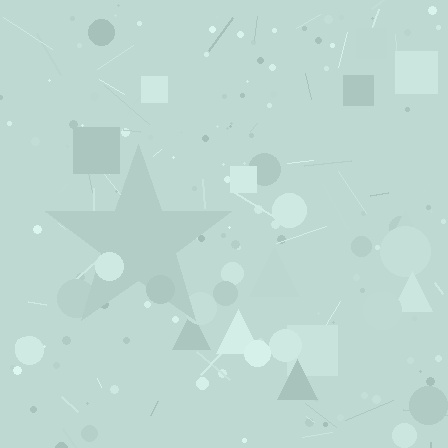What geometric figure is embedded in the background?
A star is embedded in the background.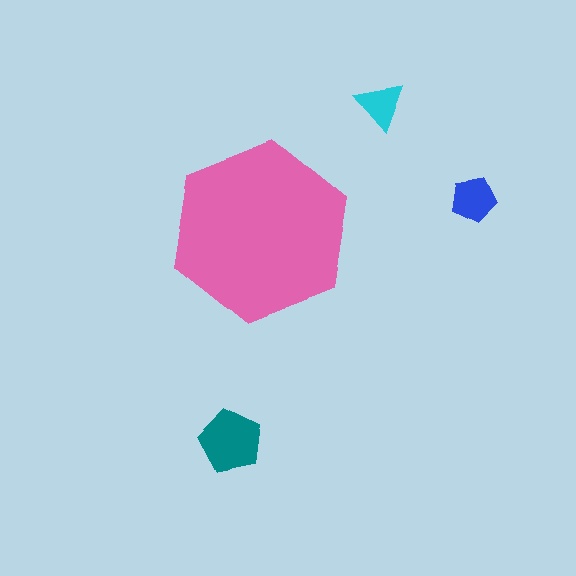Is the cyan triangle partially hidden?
No, the cyan triangle is fully visible.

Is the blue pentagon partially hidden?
No, the blue pentagon is fully visible.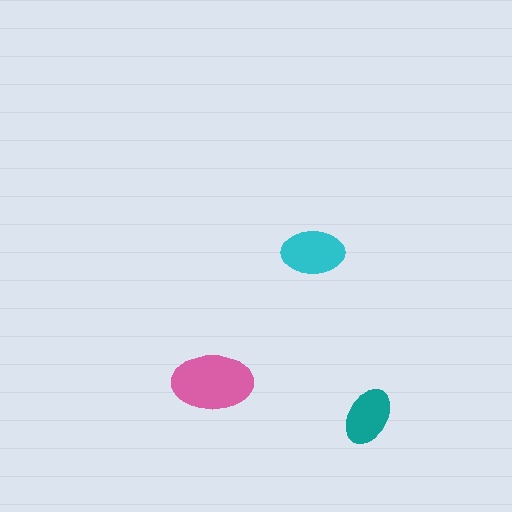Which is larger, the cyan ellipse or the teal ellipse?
The cyan one.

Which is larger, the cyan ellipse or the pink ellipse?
The pink one.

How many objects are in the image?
There are 3 objects in the image.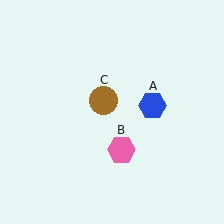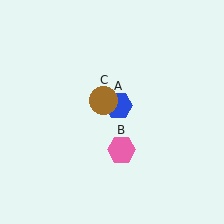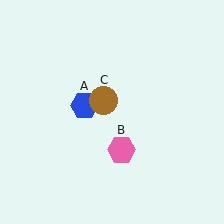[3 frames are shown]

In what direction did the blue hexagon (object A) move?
The blue hexagon (object A) moved left.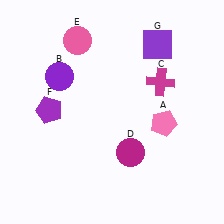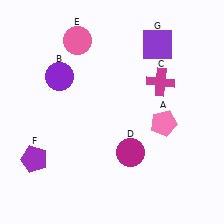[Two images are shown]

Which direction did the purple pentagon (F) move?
The purple pentagon (F) moved down.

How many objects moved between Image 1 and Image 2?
1 object moved between the two images.